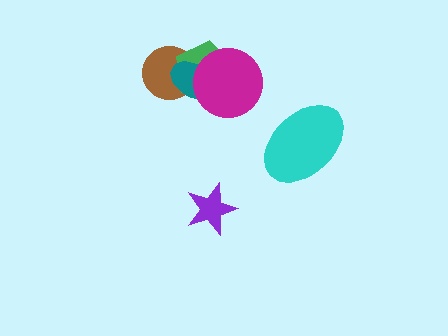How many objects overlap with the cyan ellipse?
0 objects overlap with the cyan ellipse.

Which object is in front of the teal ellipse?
The magenta circle is in front of the teal ellipse.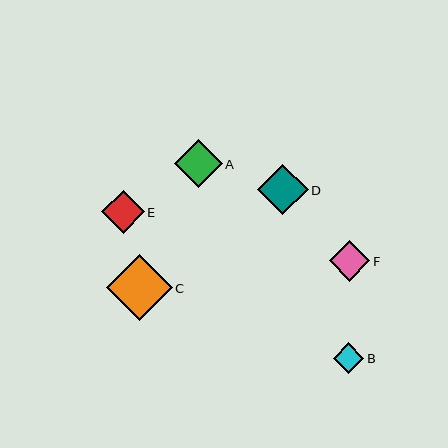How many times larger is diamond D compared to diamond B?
Diamond D is approximately 1.7 times the size of diamond B.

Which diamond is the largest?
Diamond C is the largest with a size of approximately 66 pixels.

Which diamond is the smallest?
Diamond B is the smallest with a size of approximately 31 pixels.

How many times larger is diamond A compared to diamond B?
Diamond A is approximately 1.6 times the size of diamond B.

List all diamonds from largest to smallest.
From largest to smallest: C, D, A, E, F, B.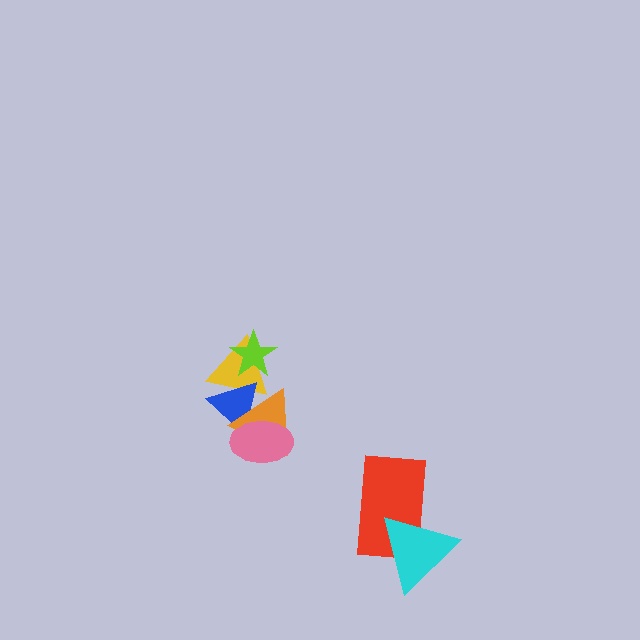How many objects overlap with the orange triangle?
3 objects overlap with the orange triangle.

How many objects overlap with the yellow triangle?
3 objects overlap with the yellow triangle.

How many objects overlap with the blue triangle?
3 objects overlap with the blue triangle.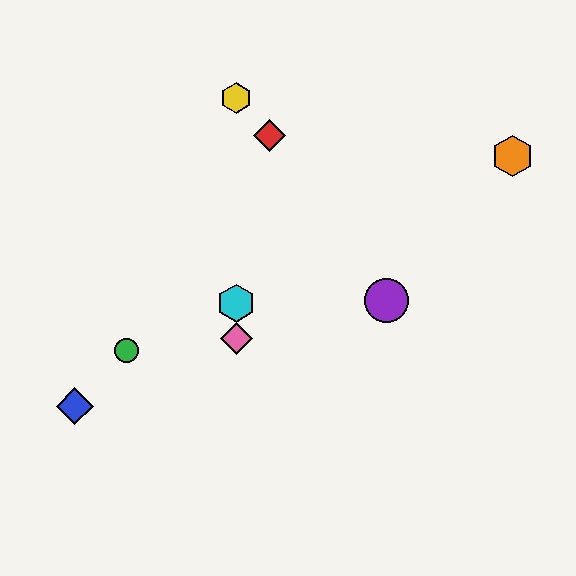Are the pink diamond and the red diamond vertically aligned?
No, the pink diamond is at x≈236 and the red diamond is at x≈269.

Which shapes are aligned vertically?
The yellow hexagon, the cyan hexagon, the pink diamond are aligned vertically.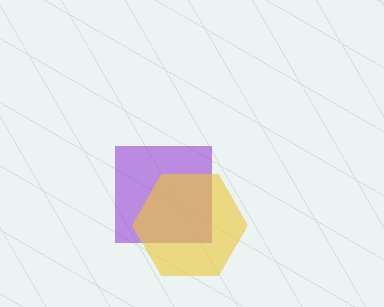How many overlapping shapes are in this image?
There are 2 overlapping shapes in the image.